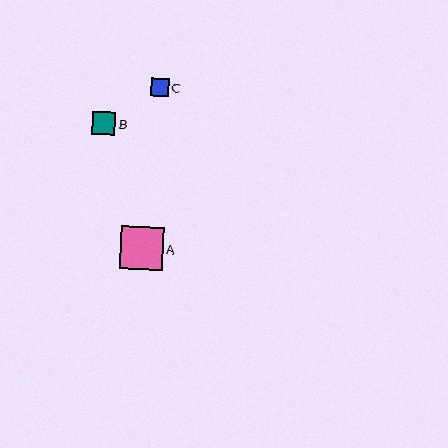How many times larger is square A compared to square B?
Square A is approximately 1.9 times the size of square B.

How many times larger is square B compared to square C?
Square B is approximately 1.3 times the size of square C.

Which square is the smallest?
Square C is the smallest with a size of approximately 18 pixels.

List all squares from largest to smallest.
From largest to smallest: A, B, C.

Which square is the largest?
Square A is the largest with a size of approximately 43 pixels.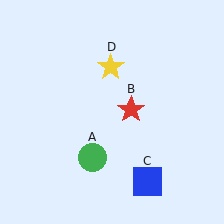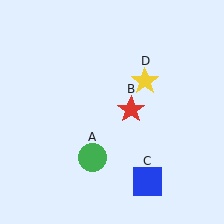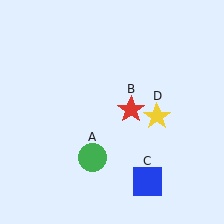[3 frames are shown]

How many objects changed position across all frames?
1 object changed position: yellow star (object D).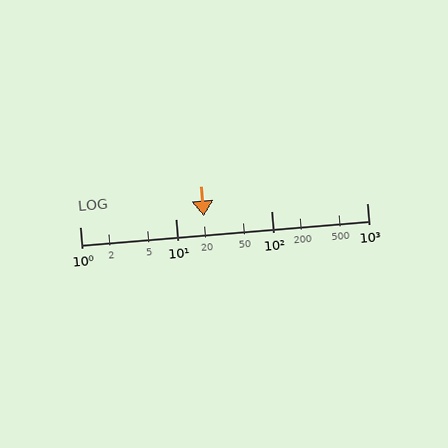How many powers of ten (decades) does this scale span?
The scale spans 3 decades, from 1 to 1000.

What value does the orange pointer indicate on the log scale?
The pointer indicates approximately 20.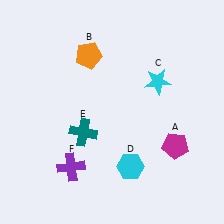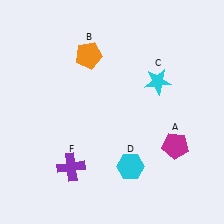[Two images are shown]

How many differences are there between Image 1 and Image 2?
There is 1 difference between the two images.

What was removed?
The teal cross (E) was removed in Image 2.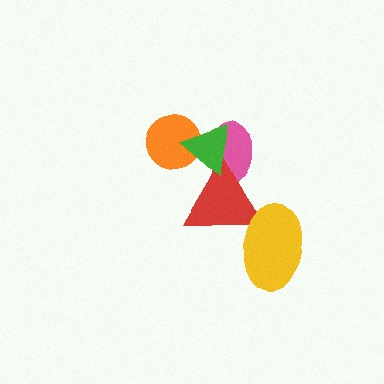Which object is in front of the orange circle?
The green triangle is in front of the orange circle.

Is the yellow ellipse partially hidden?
No, no other shape covers it.